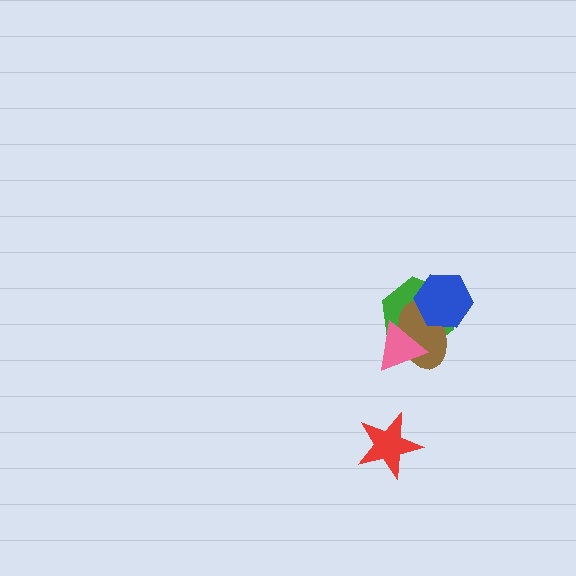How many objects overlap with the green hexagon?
3 objects overlap with the green hexagon.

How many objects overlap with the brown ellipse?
3 objects overlap with the brown ellipse.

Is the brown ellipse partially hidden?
Yes, it is partially covered by another shape.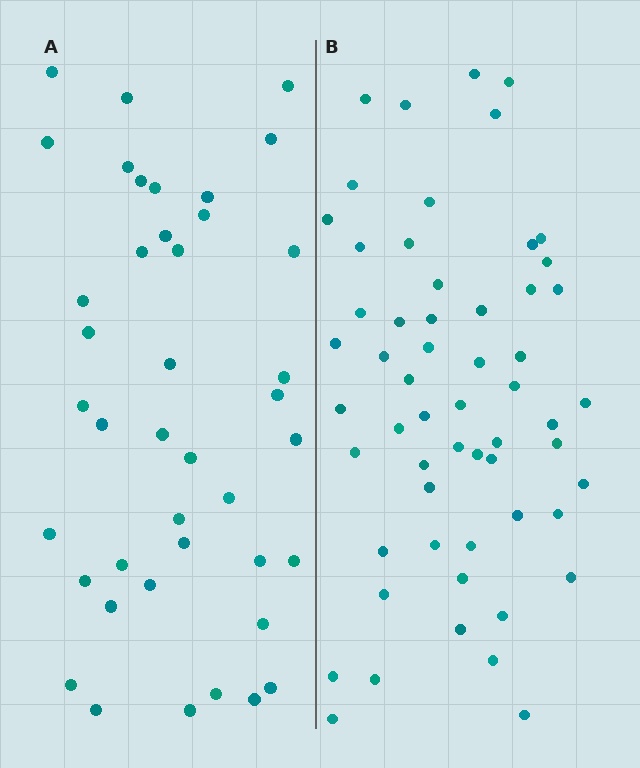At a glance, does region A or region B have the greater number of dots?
Region B (the right region) has more dots.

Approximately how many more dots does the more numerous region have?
Region B has approximately 15 more dots than region A.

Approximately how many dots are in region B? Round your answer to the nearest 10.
About 60 dots. (The exact count is 57, which rounds to 60.)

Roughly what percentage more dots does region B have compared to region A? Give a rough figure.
About 40% more.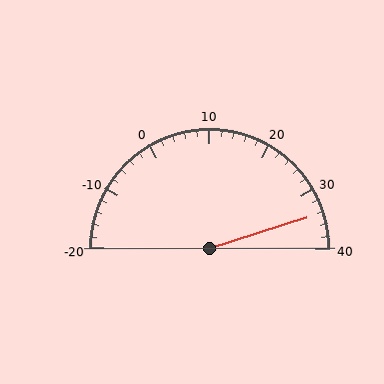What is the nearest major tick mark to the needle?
The nearest major tick mark is 30.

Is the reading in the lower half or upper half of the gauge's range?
The reading is in the upper half of the range (-20 to 40).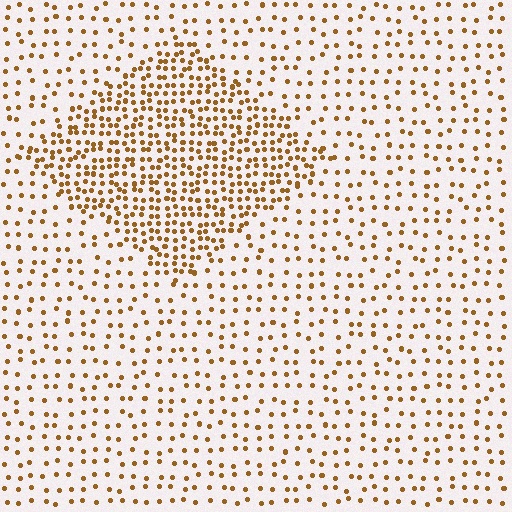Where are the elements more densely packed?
The elements are more densely packed inside the diamond boundary.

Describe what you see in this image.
The image contains small brown elements arranged at two different densities. A diamond-shaped region is visible where the elements are more densely packed than the surrounding area.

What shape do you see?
I see a diamond.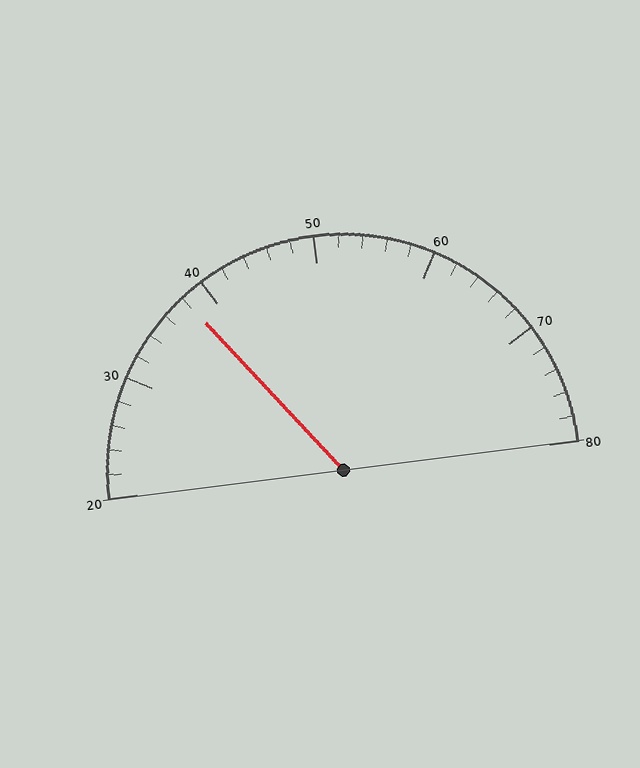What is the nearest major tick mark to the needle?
The nearest major tick mark is 40.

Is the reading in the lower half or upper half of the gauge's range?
The reading is in the lower half of the range (20 to 80).